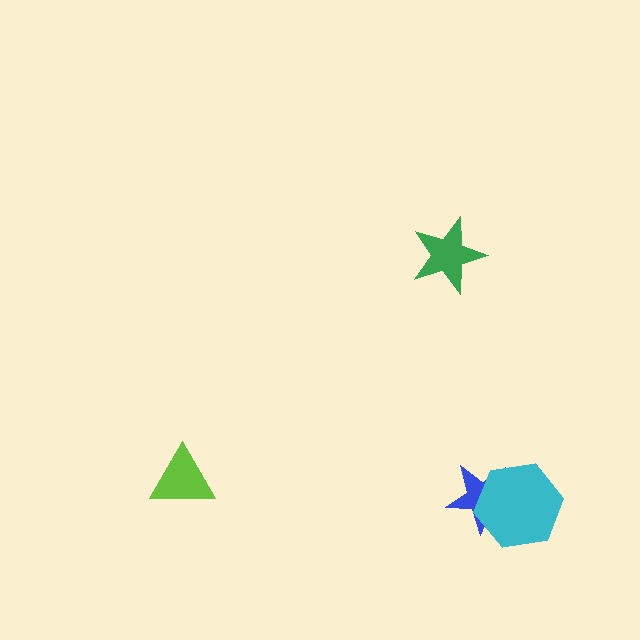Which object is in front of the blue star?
The cyan hexagon is in front of the blue star.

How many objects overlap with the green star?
0 objects overlap with the green star.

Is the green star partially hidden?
No, no other shape covers it.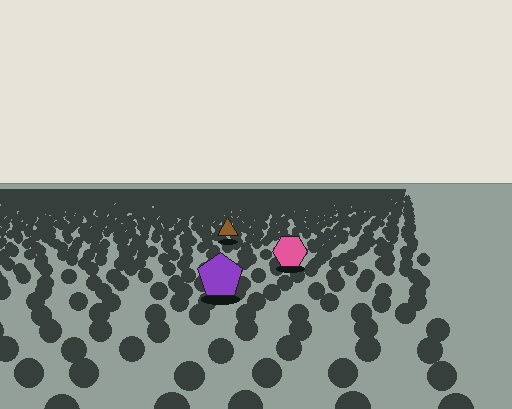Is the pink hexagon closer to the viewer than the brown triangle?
Yes. The pink hexagon is closer — you can tell from the texture gradient: the ground texture is coarser near it.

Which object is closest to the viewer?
The purple pentagon is closest. The texture marks near it are larger and more spread out.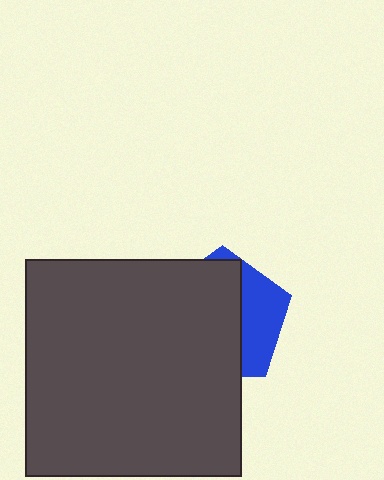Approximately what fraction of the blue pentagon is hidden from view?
Roughly 66% of the blue pentagon is hidden behind the dark gray square.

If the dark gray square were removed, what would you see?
You would see the complete blue pentagon.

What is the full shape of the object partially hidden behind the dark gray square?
The partially hidden object is a blue pentagon.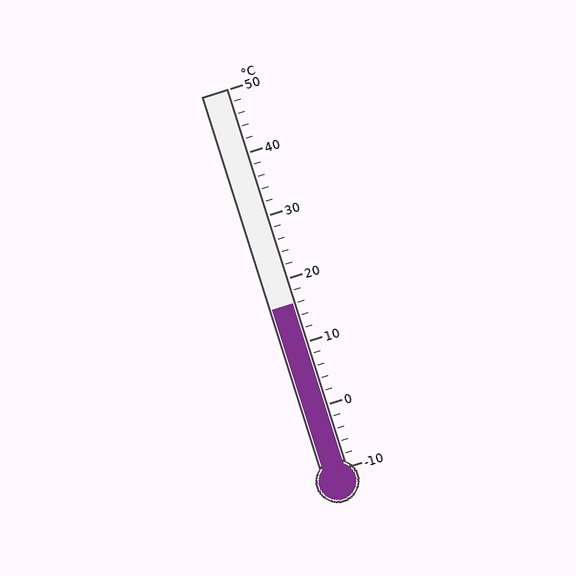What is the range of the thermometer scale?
The thermometer scale ranges from -10°C to 50°C.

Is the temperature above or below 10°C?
The temperature is above 10°C.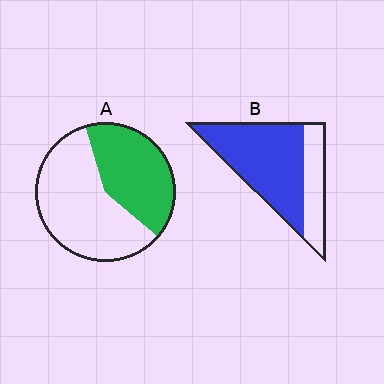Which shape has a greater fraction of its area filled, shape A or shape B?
Shape B.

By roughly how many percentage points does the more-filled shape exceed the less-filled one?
By roughly 30 percentage points (B over A).